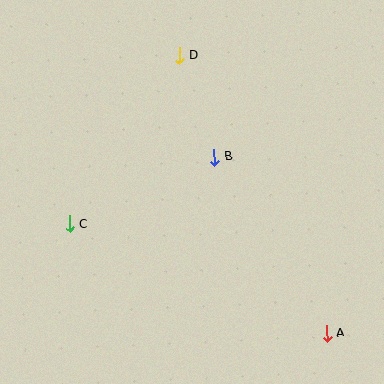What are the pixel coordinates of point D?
Point D is at (179, 56).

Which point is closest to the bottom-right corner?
Point A is closest to the bottom-right corner.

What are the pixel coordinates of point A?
Point A is at (327, 334).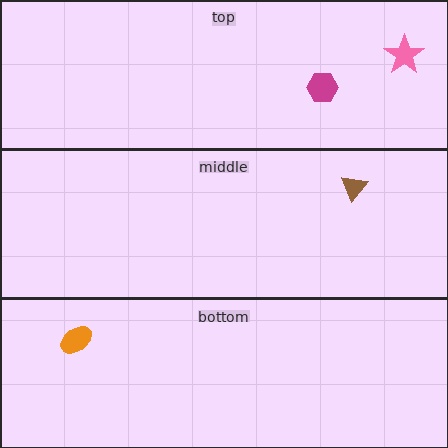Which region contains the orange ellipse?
The bottom region.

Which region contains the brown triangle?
The middle region.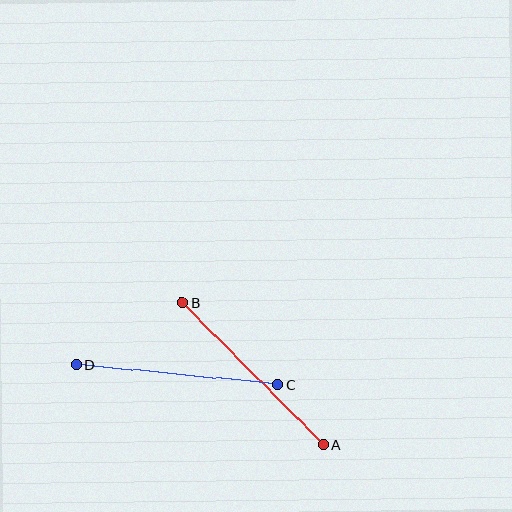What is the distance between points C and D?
The distance is approximately 202 pixels.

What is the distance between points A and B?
The distance is approximately 201 pixels.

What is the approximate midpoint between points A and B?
The midpoint is at approximately (253, 374) pixels.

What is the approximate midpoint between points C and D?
The midpoint is at approximately (177, 375) pixels.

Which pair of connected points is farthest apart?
Points C and D are farthest apart.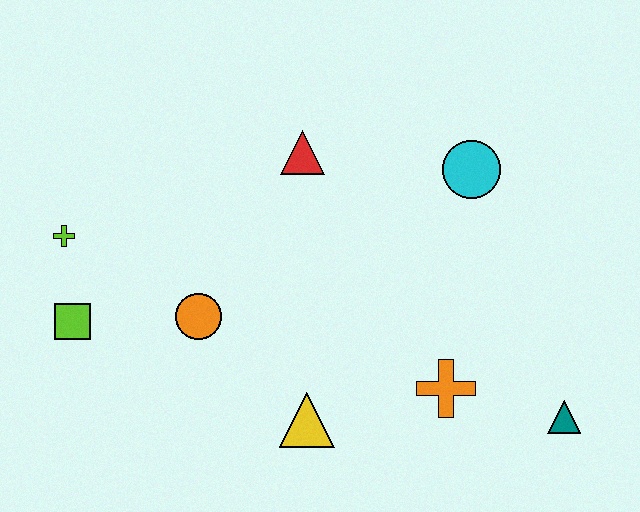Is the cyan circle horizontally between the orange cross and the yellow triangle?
No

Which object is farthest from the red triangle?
The teal triangle is farthest from the red triangle.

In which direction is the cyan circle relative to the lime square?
The cyan circle is to the right of the lime square.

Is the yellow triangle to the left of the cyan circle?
Yes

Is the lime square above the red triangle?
No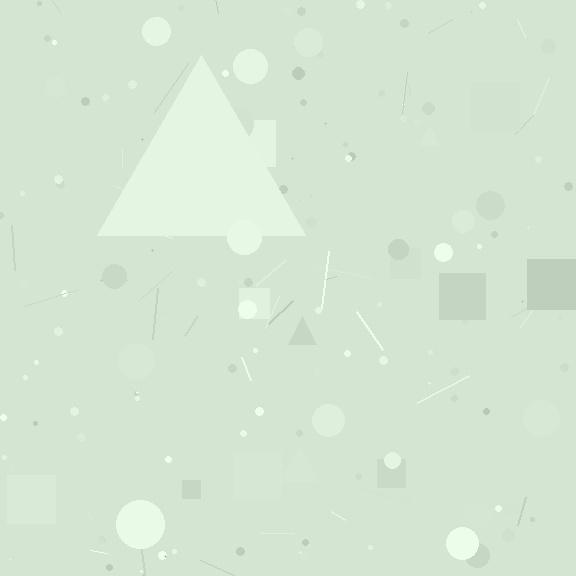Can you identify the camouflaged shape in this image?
The camouflaged shape is a triangle.